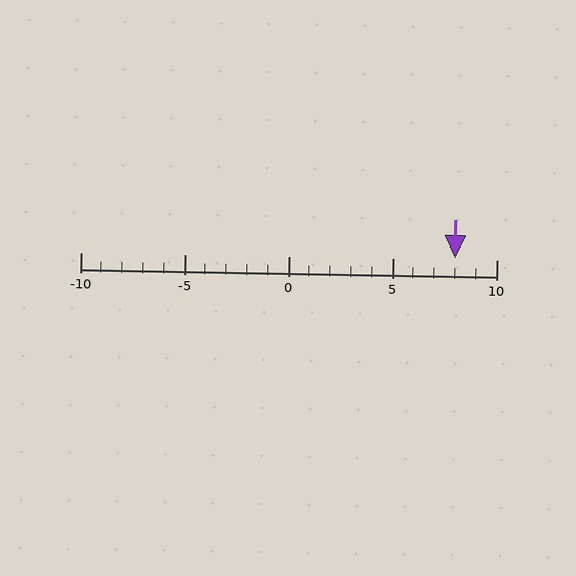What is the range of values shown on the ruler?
The ruler shows values from -10 to 10.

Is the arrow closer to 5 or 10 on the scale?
The arrow is closer to 10.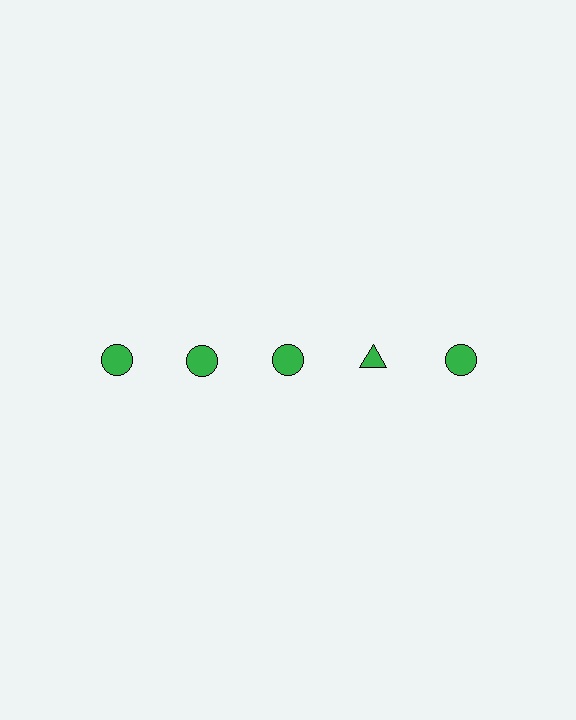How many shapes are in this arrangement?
There are 5 shapes arranged in a grid pattern.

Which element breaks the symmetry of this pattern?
The green triangle in the top row, second from right column breaks the symmetry. All other shapes are green circles.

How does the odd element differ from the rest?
It has a different shape: triangle instead of circle.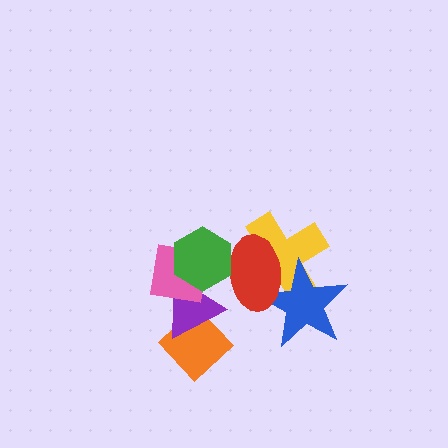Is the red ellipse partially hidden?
Yes, it is partially covered by another shape.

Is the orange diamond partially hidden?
Yes, it is partially covered by another shape.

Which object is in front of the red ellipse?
The green hexagon is in front of the red ellipse.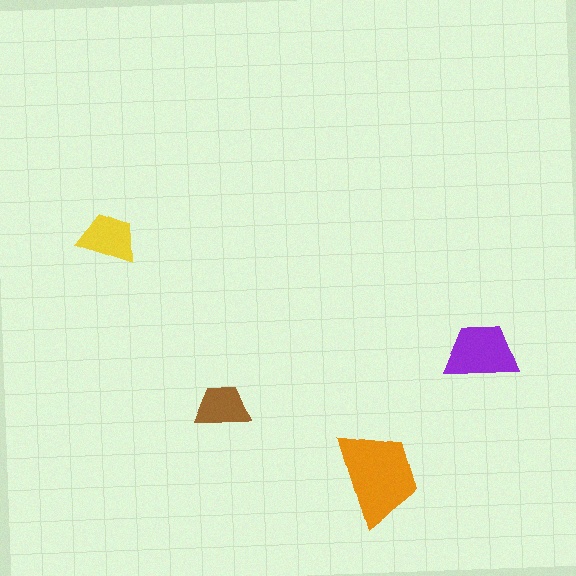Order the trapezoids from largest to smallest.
the orange one, the purple one, the yellow one, the brown one.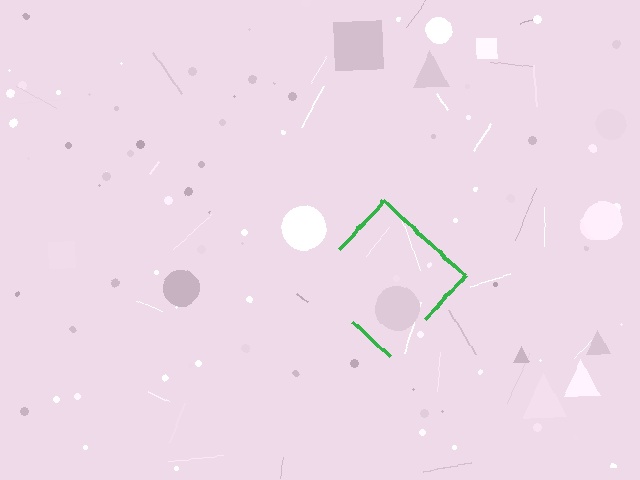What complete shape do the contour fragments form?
The contour fragments form a diamond.